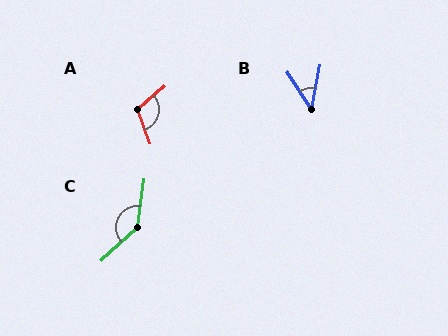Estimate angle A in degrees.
Approximately 111 degrees.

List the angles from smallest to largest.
B (43°), A (111°), C (141°).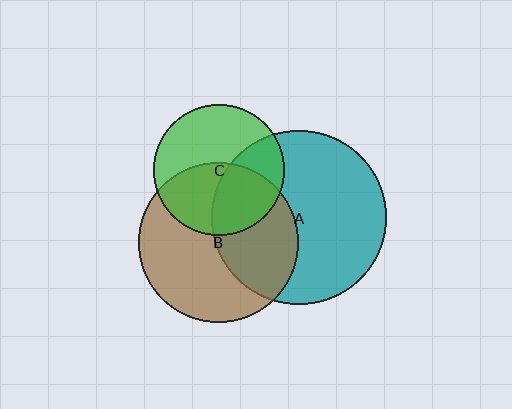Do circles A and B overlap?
Yes.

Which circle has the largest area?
Circle A (teal).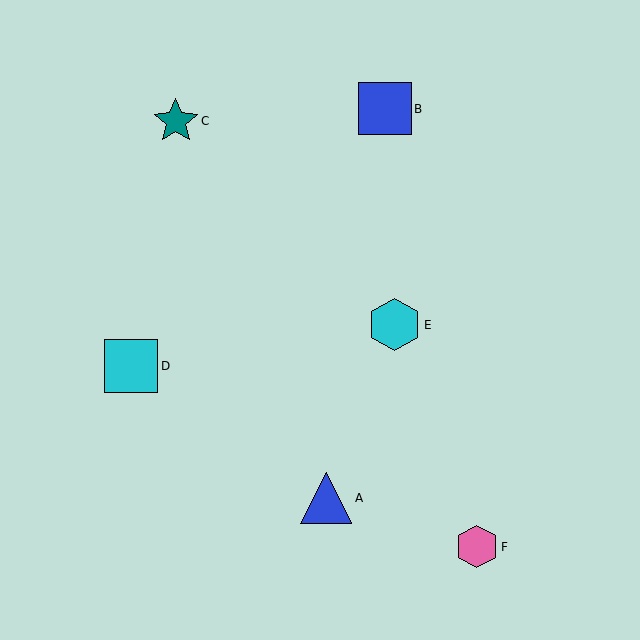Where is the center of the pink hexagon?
The center of the pink hexagon is at (477, 547).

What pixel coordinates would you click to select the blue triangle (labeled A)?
Click at (326, 498) to select the blue triangle A.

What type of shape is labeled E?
Shape E is a cyan hexagon.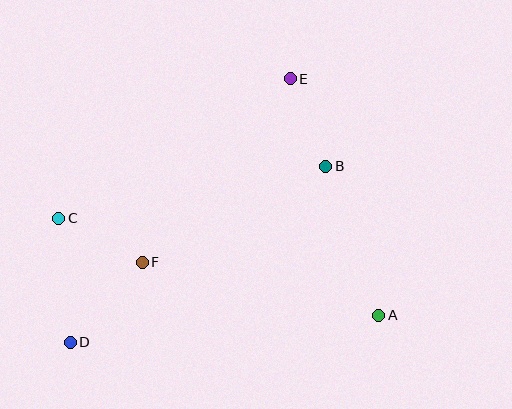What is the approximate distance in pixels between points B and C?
The distance between B and C is approximately 272 pixels.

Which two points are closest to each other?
Points B and E are closest to each other.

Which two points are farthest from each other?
Points D and E are farthest from each other.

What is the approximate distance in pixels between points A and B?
The distance between A and B is approximately 158 pixels.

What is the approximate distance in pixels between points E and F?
The distance between E and F is approximately 236 pixels.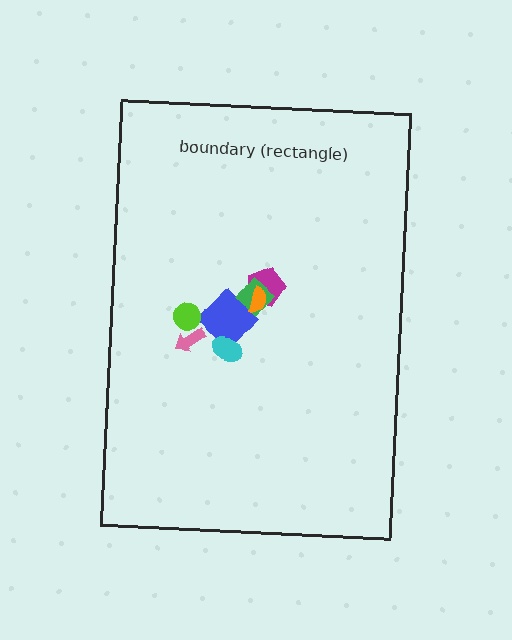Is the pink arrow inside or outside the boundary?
Inside.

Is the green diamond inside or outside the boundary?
Inside.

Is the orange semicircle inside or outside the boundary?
Inside.